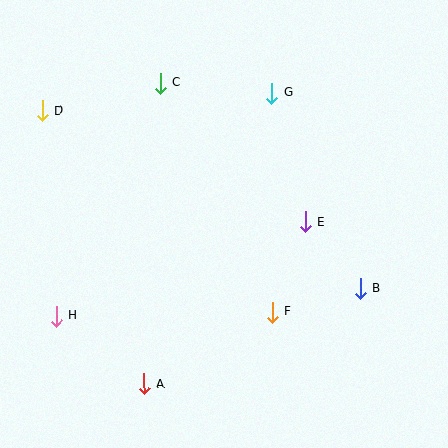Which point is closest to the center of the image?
Point E at (305, 222) is closest to the center.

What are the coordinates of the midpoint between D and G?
The midpoint between D and G is at (157, 102).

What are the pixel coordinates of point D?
Point D is at (42, 110).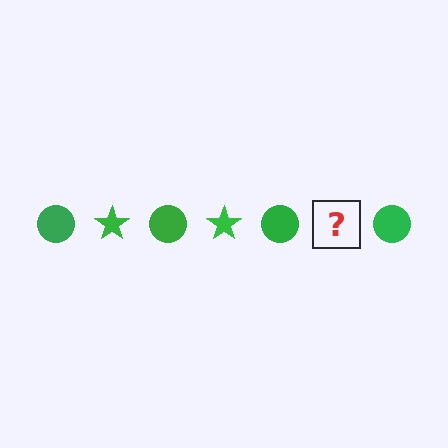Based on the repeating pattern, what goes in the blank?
The blank should be a green star.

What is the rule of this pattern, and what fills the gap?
The rule is that the pattern cycles through circle, star shapes in green. The gap should be filled with a green star.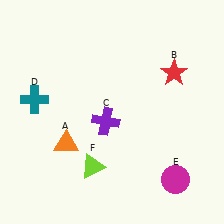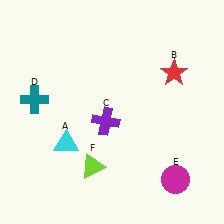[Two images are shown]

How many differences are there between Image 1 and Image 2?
There is 1 difference between the two images.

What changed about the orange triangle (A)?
In Image 1, A is orange. In Image 2, it changed to cyan.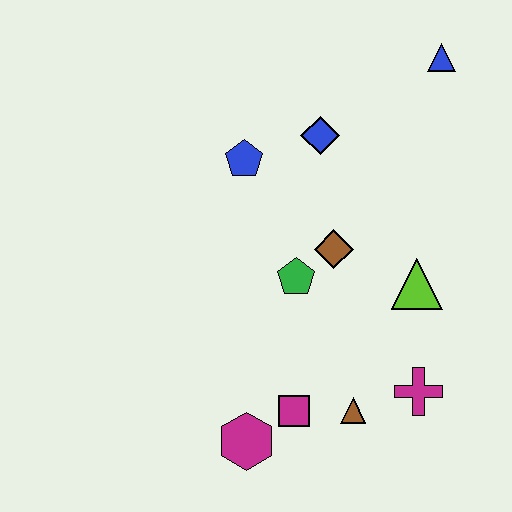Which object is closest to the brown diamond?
The green pentagon is closest to the brown diamond.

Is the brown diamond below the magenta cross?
No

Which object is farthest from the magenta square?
The blue triangle is farthest from the magenta square.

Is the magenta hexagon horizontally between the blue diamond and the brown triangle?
No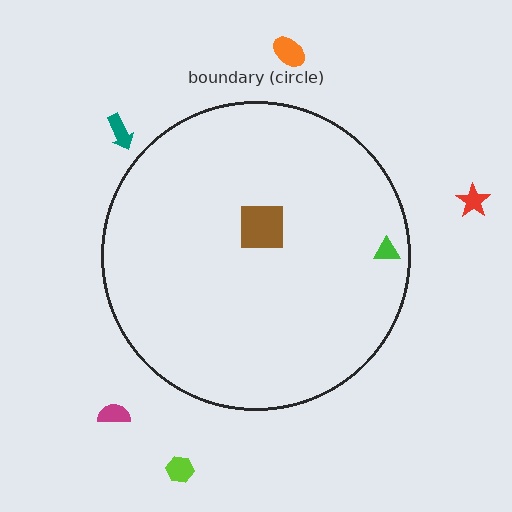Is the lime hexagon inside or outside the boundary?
Outside.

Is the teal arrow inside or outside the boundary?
Outside.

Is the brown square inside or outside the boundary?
Inside.